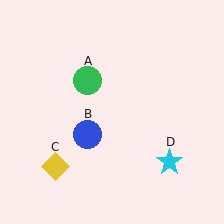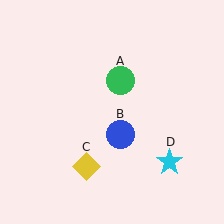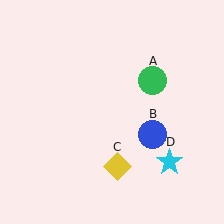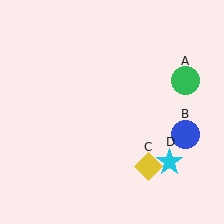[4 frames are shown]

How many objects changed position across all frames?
3 objects changed position: green circle (object A), blue circle (object B), yellow diamond (object C).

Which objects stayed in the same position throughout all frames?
Cyan star (object D) remained stationary.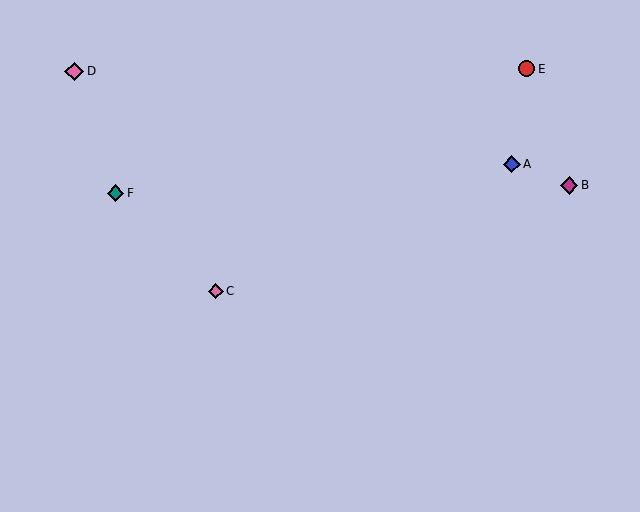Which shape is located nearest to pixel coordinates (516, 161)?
The blue diamond (labeled A) at (512, 164) is nearest to that location.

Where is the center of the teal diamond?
The center of the teal diamond is at (116, 193).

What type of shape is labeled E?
Shape E is a red circle.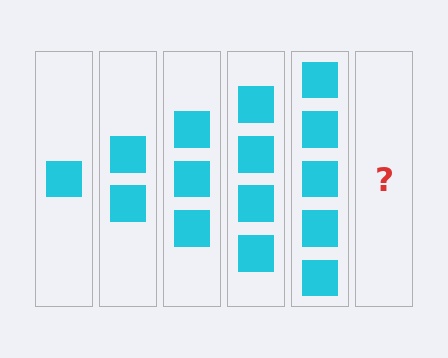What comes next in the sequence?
The next element should be 6 squares.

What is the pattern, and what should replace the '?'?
The pattern is that each step adds one more square. The '?' should be 6 squares.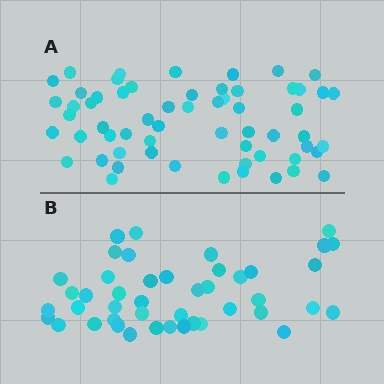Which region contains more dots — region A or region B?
Region A (the top region) has more dots.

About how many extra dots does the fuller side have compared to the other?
Region A has approximately 15 more dots than region B.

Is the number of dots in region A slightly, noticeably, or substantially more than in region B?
Region A has noticeably more, but not dramatically so. The ratio is roughly 1.4 to 1.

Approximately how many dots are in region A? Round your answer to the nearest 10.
About 60 dots.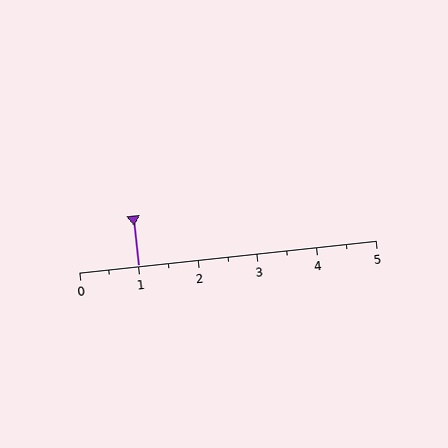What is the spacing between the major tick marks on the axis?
The major ticks are spaced 1 apart.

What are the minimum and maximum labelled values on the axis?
The axis runs from 0 to 5.